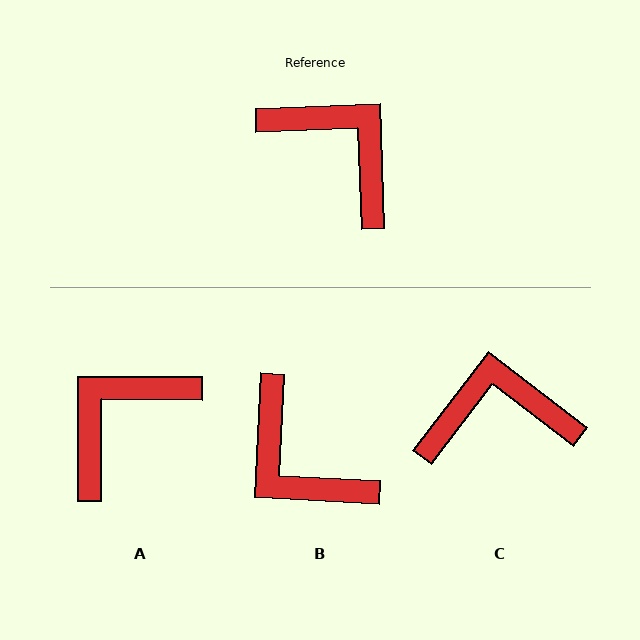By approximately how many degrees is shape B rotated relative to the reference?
Approximately 175 degrees counter-clockwise.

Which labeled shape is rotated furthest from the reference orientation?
B, about 175 degrees away.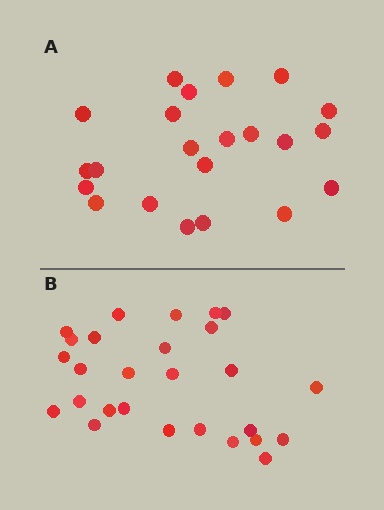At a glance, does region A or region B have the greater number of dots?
Region B (the bottom region) has more dots.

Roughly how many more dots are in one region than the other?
Region B has about 5 more dots than region A.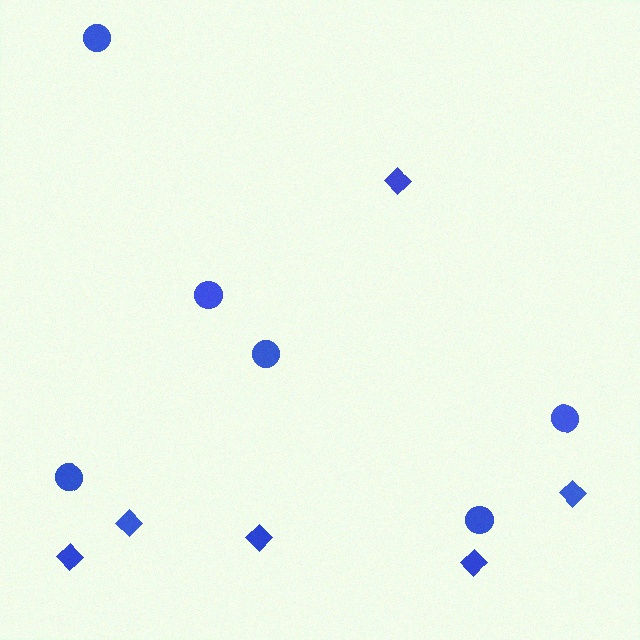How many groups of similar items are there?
There are 2 groups: one group of diamonds (6) and one group of circles (6).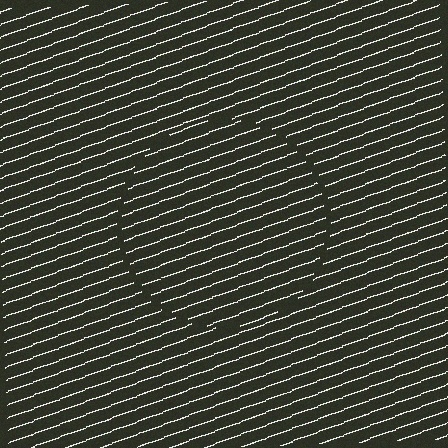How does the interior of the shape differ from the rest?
The interior of the shape contains the same grating, shifted by half a period — the contour is defined by the phase discontinuity where line-ends from the inner and outer gratings abut.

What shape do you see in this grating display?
An illusory circle. The interior of the shape contains the same grating, shifted by half a period — the contour is defined by the phase discontinuity where line-ends from the inner and outer gratings abut.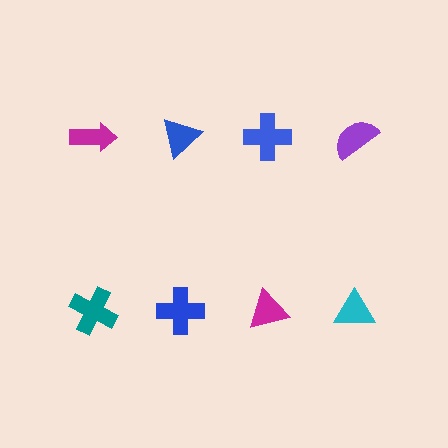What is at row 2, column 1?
A teal cross.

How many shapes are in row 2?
4 shapes.